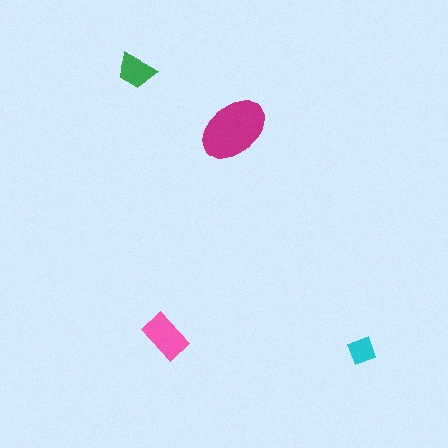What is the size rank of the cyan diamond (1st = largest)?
4th.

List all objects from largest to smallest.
The magenta ellipse, the pink rectangle, the green trapezoid, the cyan diamond.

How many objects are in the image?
There are 4 objects in the image.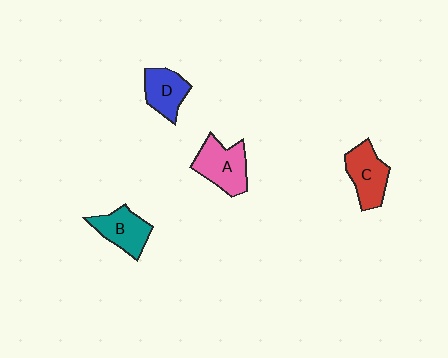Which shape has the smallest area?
Shape D (blue).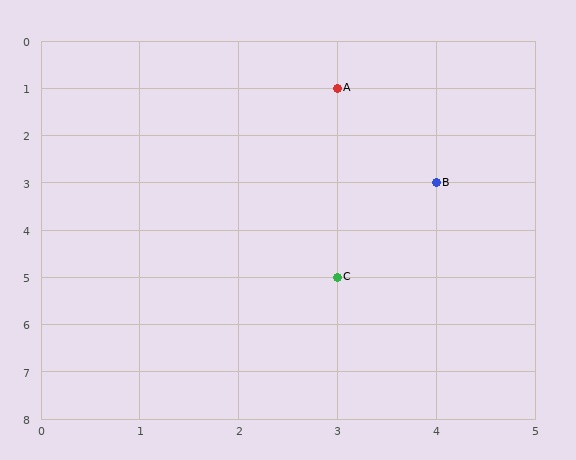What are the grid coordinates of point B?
Point B is at grid coordinates (4, 3).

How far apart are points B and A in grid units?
Points B and A are 1 column and 2 rows apart (about 2.2 grid units diagonally).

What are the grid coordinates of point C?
Point C is at grid coordinates (3, 5).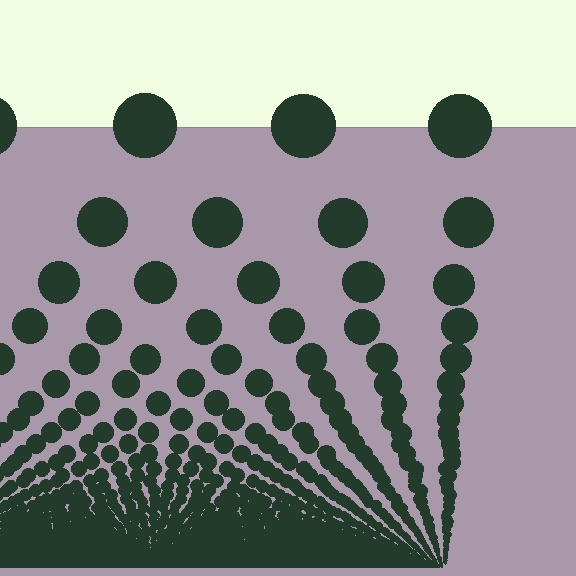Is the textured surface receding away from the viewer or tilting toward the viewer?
The surface appears to tilt toward the viewer. Texture elements get larger and sparser toward the top.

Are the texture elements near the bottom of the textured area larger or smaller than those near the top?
Smaller. The gradient is inverted — elements near the bottom are smaller and denser.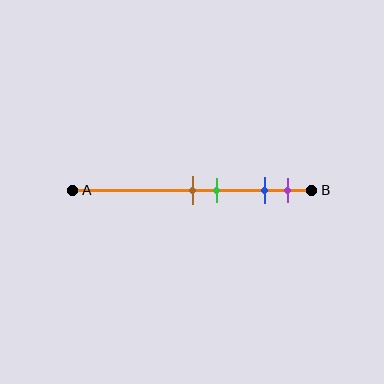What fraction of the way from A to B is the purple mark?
The purple mark is approximately 90% (0.9) of the way from A to B.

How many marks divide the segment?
There are 4 marks dividing the segment.